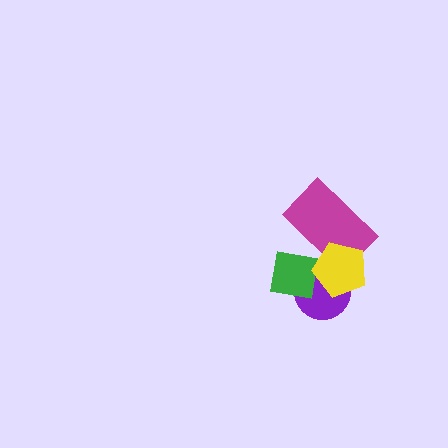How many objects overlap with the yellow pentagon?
3 objects overlap with the yellow pentagon.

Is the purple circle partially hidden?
Yes, it is partially covered by another shape.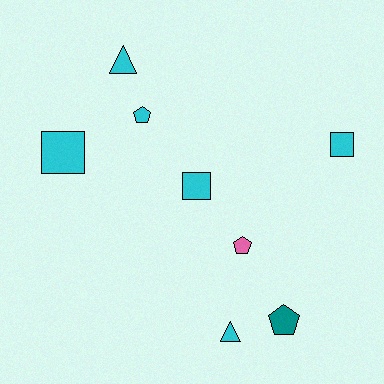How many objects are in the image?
There are 8 objects.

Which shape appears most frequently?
Square, with 3 objects.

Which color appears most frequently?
Cyan, with 6 objects.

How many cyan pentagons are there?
There is 1 cyan pentagon.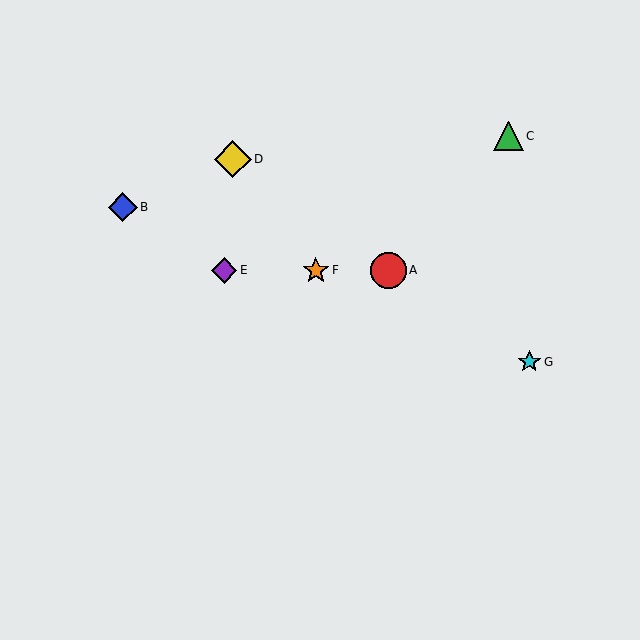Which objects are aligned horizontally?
Objects A, E, F are aligned horizontally.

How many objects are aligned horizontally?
3 objects (A, E, F) are aligned horizontally.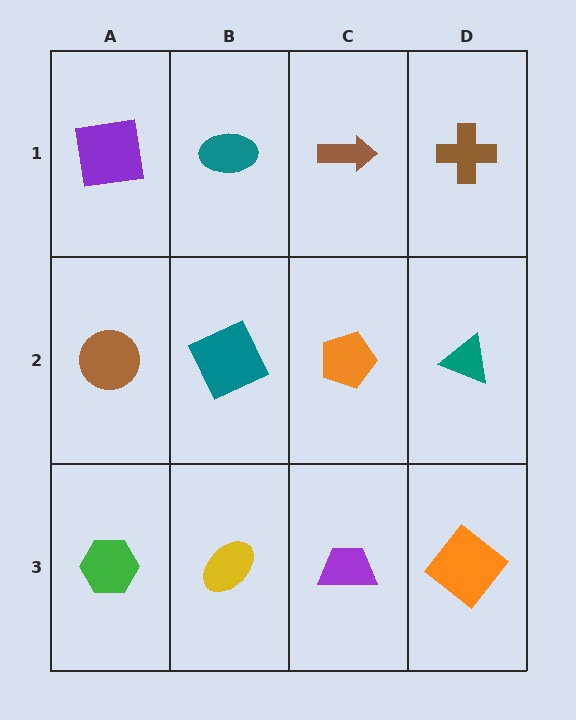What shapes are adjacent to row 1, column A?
A brown circle (row 2, column A), a teal ellipse (row 1, column B).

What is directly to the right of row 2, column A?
A teal square.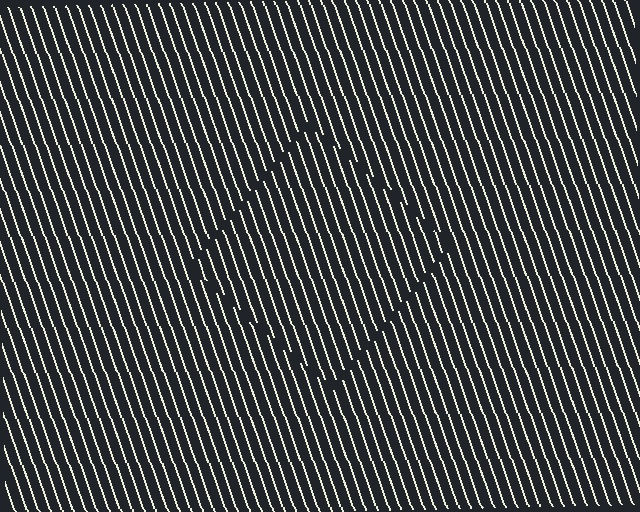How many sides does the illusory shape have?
4 sides — the line-ends trace a square.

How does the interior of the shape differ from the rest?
The interior of the shape contains the same grating, shifted by half a period — the contour is defined by the phase discontinuity where line-ends from the inner and outer gratings abut.